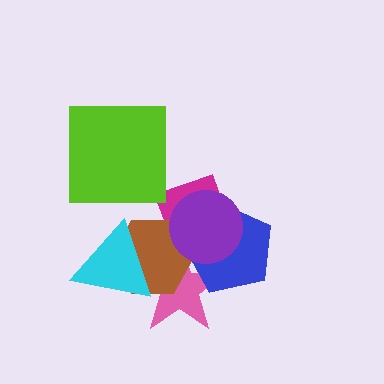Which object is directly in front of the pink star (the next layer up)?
The brown hexagon is directly in front of the pink star.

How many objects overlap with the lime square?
0 objects overlap with the lime square.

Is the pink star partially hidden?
Yes, it is partially covered by another shape.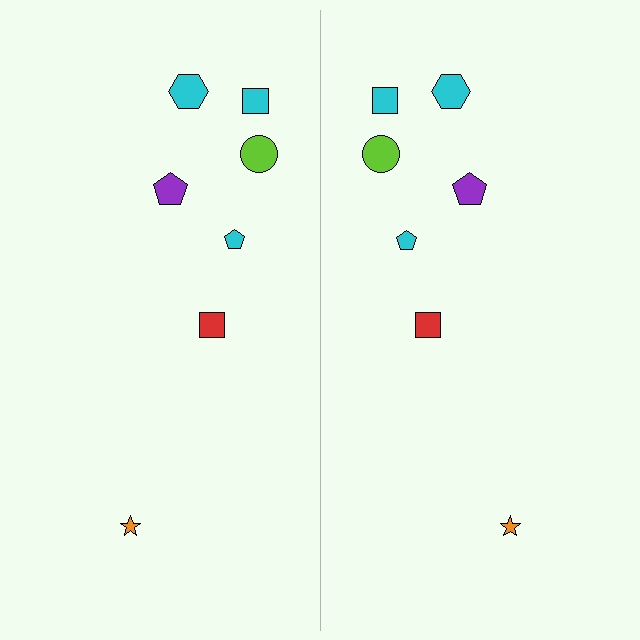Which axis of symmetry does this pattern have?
The pattern has a vertical axis of symmetry running through the center of the image.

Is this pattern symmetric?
Yes, this pattern has bilateral (reflection) symmetry.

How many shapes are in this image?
There are 14 shapes in this image.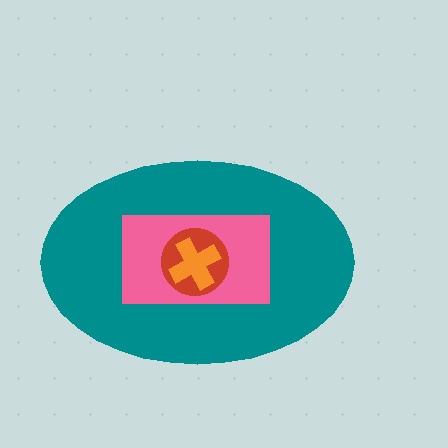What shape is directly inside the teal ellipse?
The pink rectangle.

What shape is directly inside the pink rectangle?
The red circle.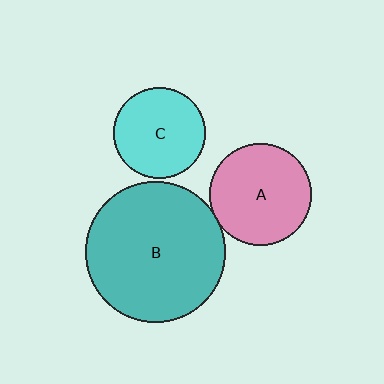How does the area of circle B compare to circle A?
Approximately 1.9 times.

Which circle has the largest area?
Circle B (teal).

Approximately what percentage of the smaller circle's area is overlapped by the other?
Approximately 5%.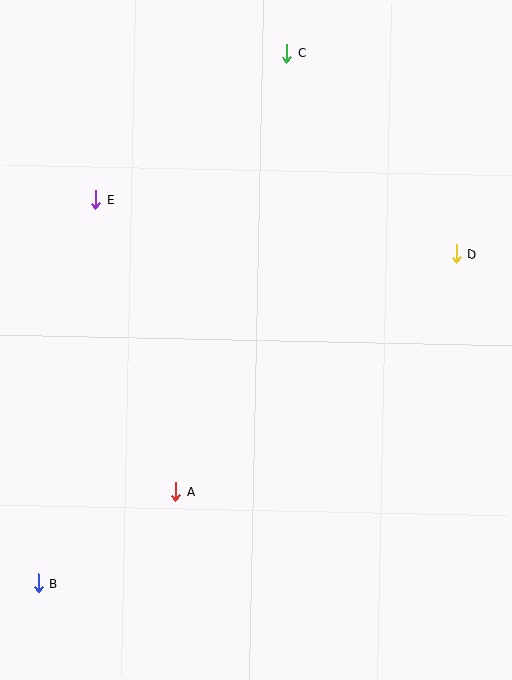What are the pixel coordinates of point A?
Point A is at (176, 492).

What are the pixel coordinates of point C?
Point C is at (287, 53).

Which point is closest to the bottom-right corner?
Point A is closest to the bottom-right corner.